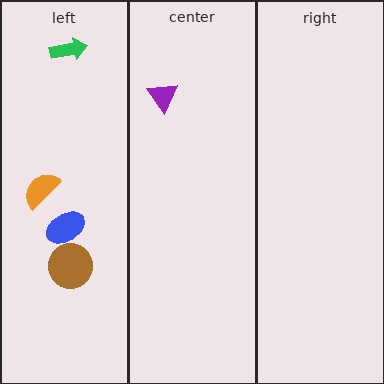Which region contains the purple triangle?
The center region.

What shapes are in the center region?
The purple triangle.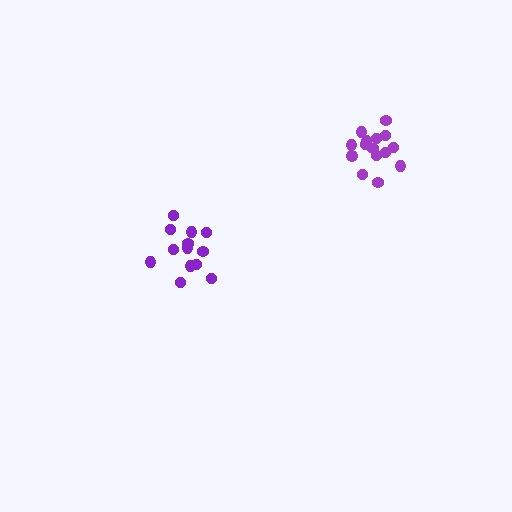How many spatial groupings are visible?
There are 2 spatial groupings.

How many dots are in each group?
Group 1: 13 dots, Group 2: 15 dots (28 total).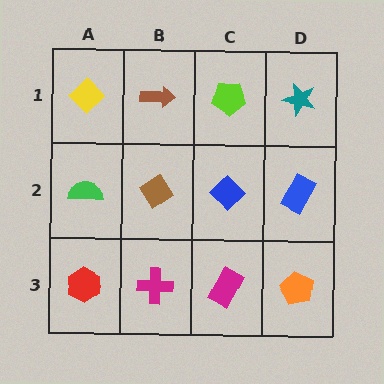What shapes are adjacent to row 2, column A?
A yellow diamond (row 1, column A), a red hexagon (row 3, column A), a brown diamond (row 2, column B).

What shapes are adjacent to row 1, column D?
A blue rectangle (row 2, column D), a lime pentagon (row 1, column C).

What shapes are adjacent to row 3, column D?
A blue rectangle (row 2, column D), a magenta rectangle (row 3, column C).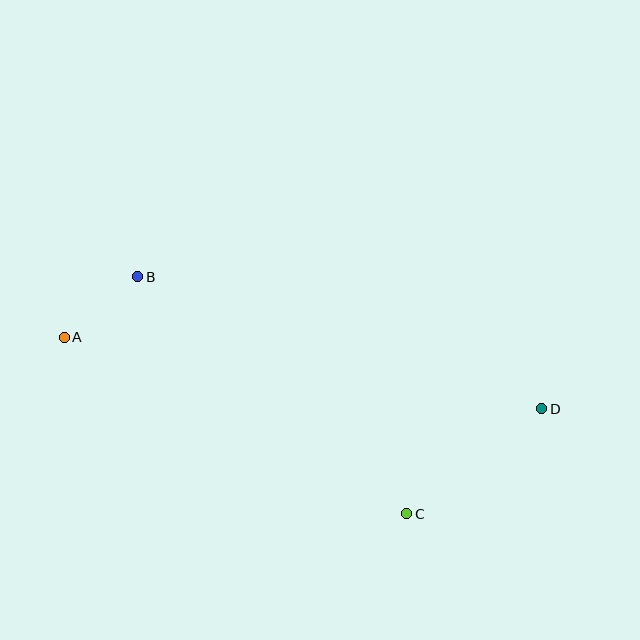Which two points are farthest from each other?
Points A and D are farthest from each other.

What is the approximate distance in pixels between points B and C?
The distance between B and C is approximately 359 pixels.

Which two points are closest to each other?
Points A and B are closest to each other.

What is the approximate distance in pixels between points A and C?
The distance between A and C is approximately 385 pixels.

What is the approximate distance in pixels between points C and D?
The distance between C and D is approximately 171 pixels.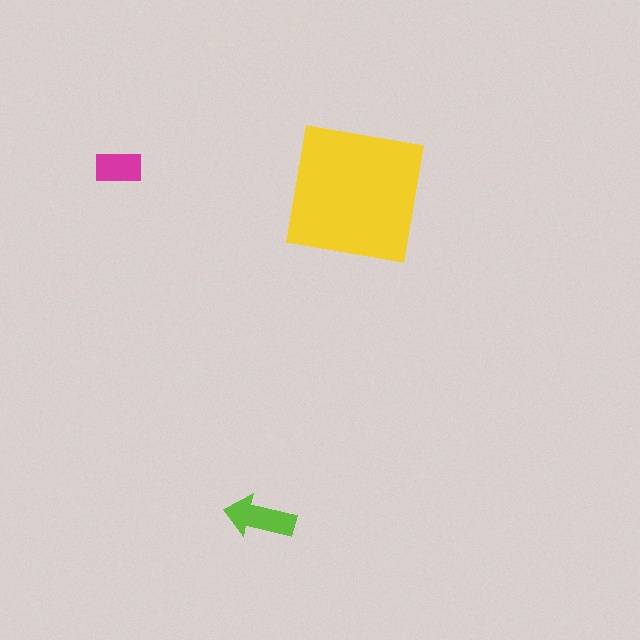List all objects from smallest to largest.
The magenta rectangle, the lime arrow, the yellow square.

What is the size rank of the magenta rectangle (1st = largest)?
3rd.